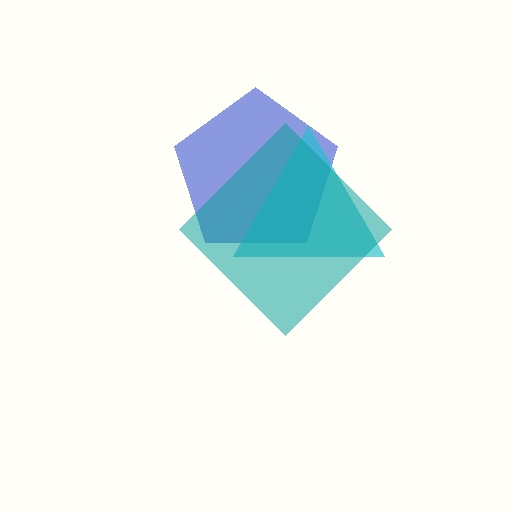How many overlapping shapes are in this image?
There are 3 overlapping shapes in the image.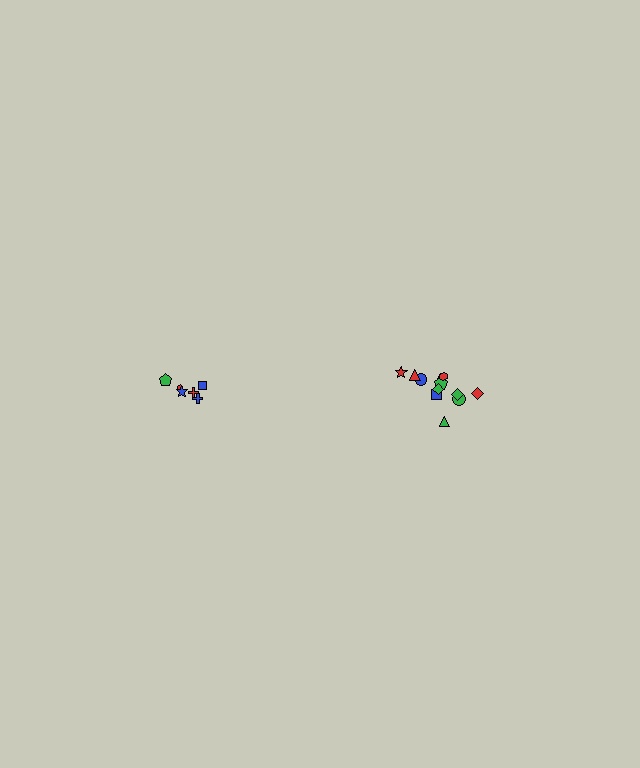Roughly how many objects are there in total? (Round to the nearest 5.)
Roughly 20 objects in total.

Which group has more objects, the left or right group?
The right group.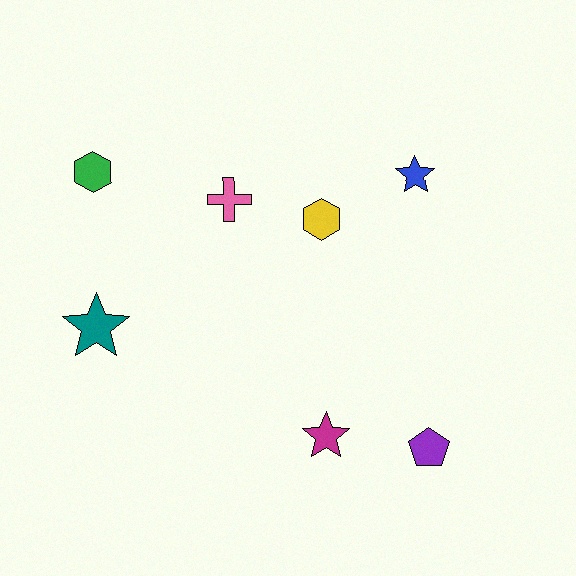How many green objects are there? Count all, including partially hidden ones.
There is 1 green object.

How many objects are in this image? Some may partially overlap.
There are 7 objects.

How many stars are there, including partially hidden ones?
There are 3 stars.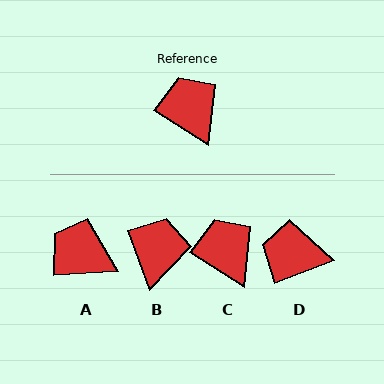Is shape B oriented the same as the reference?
No, it is off by about 37 degrees.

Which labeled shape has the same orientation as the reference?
C.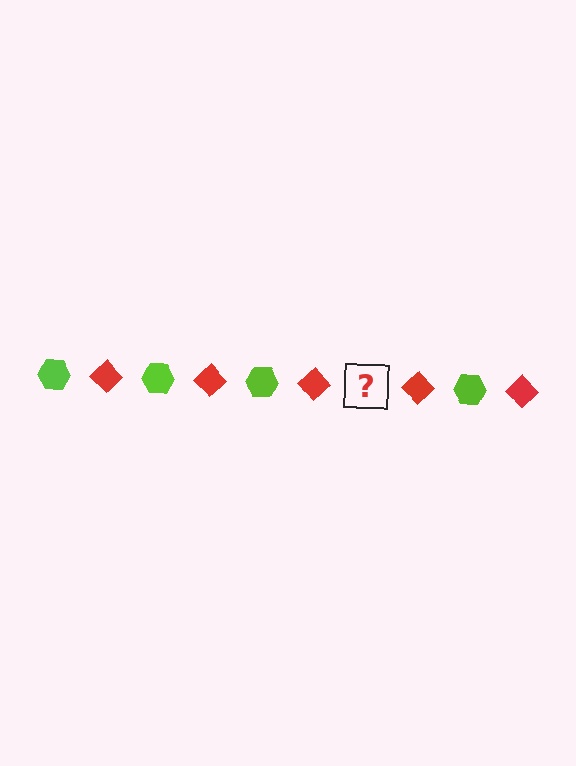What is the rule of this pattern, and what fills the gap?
The rule is that the pattern alternates between lime hexagon and red diamond. The gap should be filled with a lime hexagon.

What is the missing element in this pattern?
The missing element is a lime hexagon.